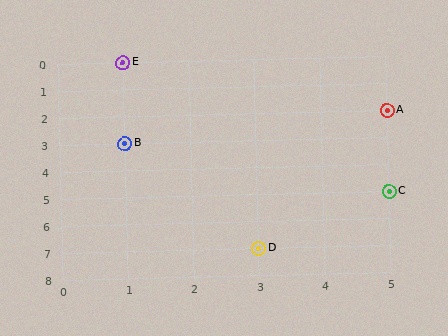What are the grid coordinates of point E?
Point E is at grid coordinates (1, 0).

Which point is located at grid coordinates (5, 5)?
Point C is at (5, 5).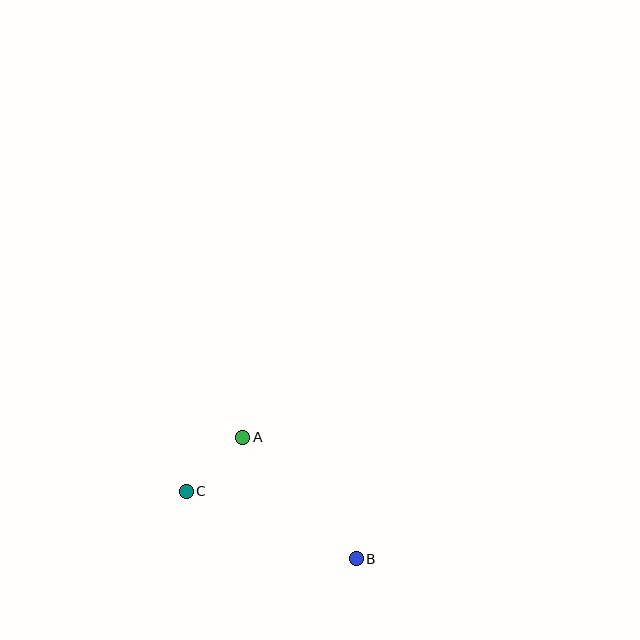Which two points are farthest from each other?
Points B and C are farthest from each other.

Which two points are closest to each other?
Points A and C are closest to each other.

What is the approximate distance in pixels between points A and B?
The distance between A and B is approximately 166 pixels.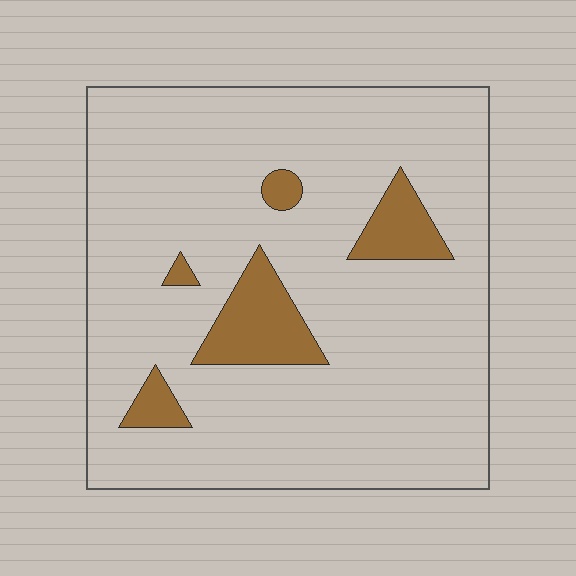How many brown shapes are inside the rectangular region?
5.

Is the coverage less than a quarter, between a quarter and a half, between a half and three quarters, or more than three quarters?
Less than a quarter.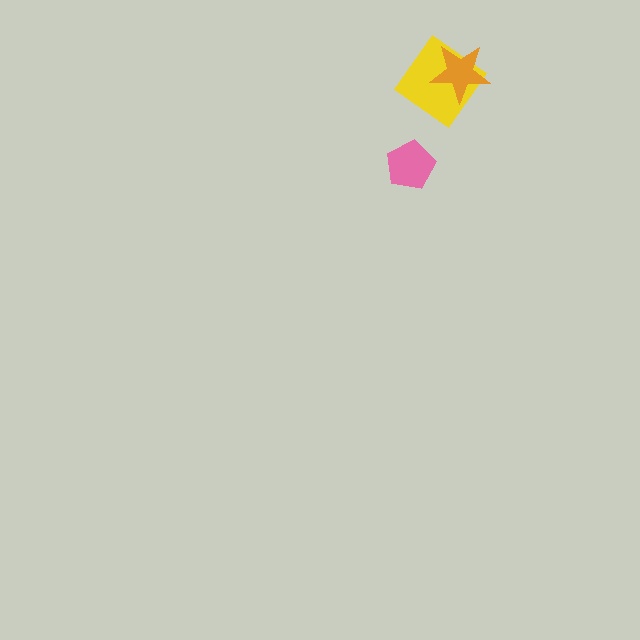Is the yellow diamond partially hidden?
Yes, it is partially covered by another shape.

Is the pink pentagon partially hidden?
No, no other shape covers it.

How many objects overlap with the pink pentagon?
0 objects overlap with the pink pentagon.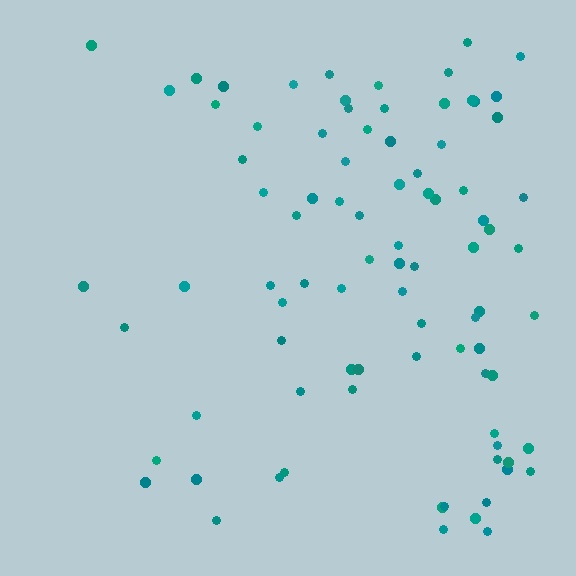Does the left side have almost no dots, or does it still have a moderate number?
Still a moderate number, just noticeably fewer than the right.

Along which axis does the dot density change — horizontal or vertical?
Horizontal.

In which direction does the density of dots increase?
From left to right, with the right side densest.